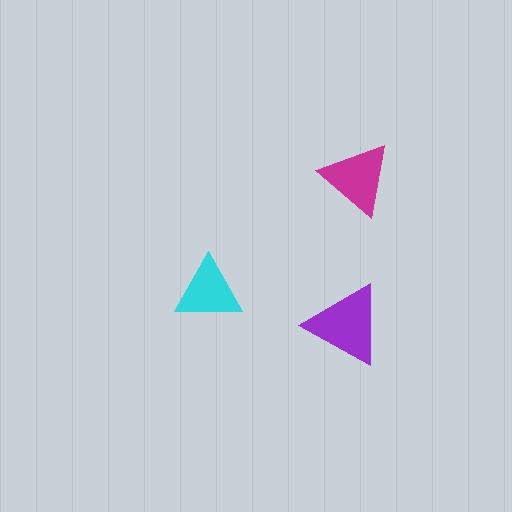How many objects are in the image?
There are 3 objects in the image.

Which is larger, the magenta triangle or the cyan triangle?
The magenta one.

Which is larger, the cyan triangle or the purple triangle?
The purple one.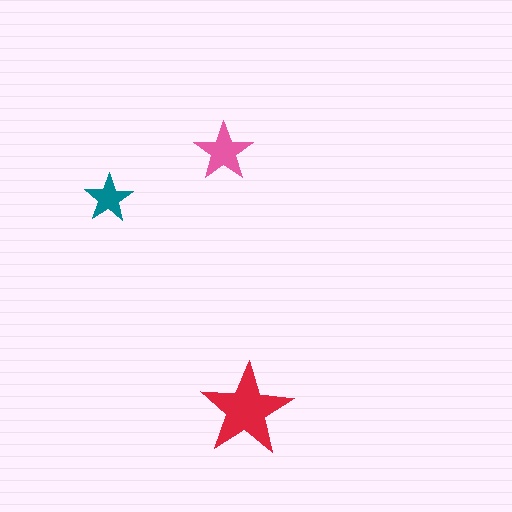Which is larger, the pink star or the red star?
The red one.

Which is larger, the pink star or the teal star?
The pink one.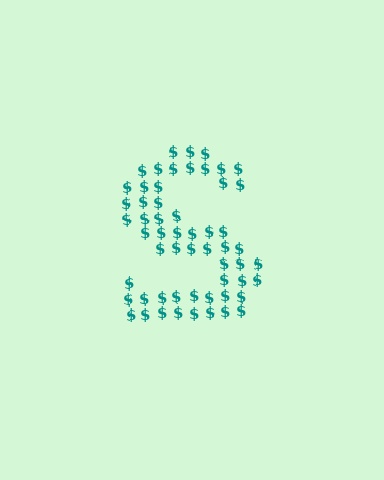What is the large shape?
The large shape is the letter S.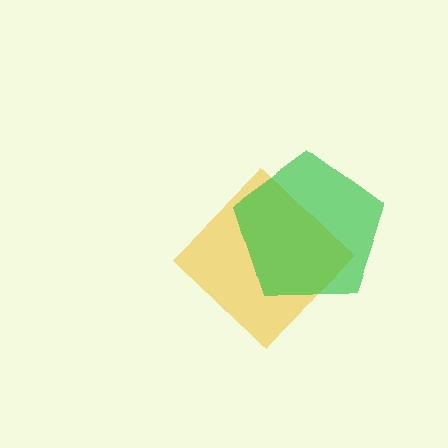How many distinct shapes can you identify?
There are 2 distinct shapes: a yellow diamond, a green pentagon.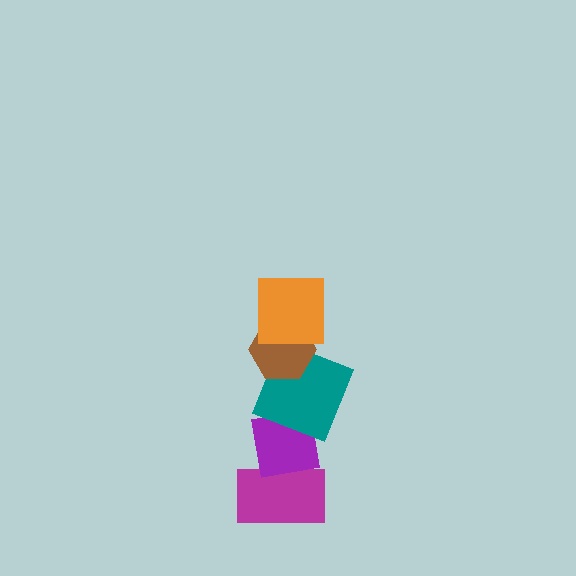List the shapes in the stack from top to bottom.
From top to bottom: the orange square, the brown hexagon, the teal square, the purple square, the magenta rectangle.